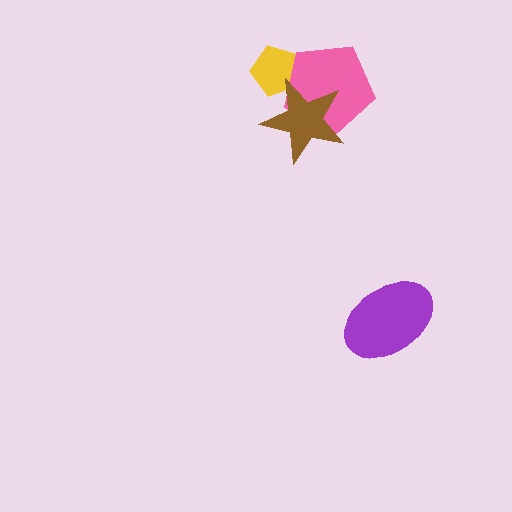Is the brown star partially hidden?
No, no other shape covers it.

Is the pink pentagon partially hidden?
Yes, it is partially covered by another shape.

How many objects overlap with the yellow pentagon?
2 objects overlap with the yellow pentagon.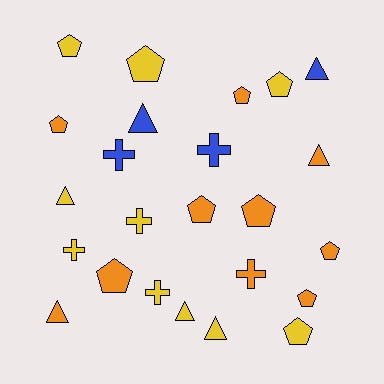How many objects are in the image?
There are 24 objects.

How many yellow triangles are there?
There are 3 yellow triangles.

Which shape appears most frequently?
Pentagon, with 11 objects.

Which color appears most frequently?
Orange, with 10 objects.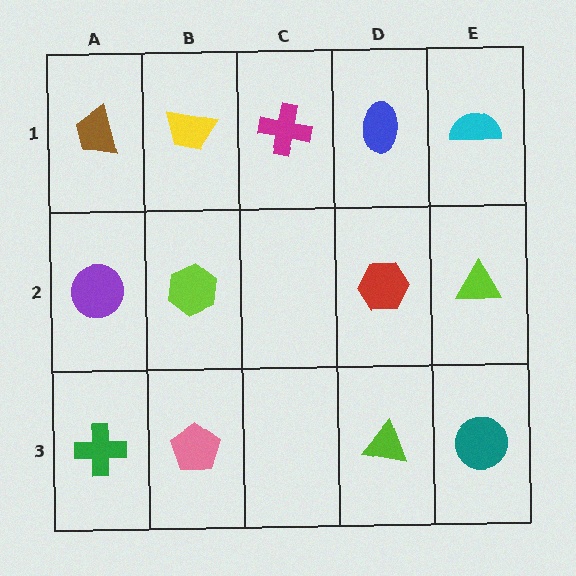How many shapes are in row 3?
4 shapes.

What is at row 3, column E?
A teal circle.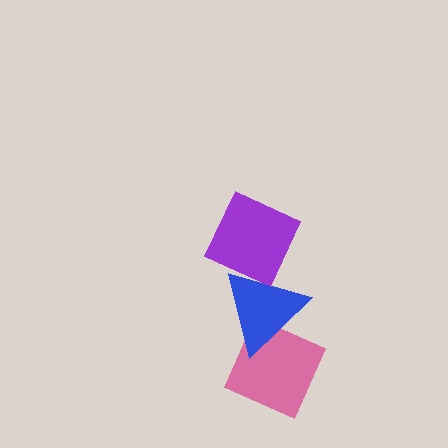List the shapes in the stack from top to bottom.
From top to bottom: the purple diamond, the blue triangle, the pink diamond.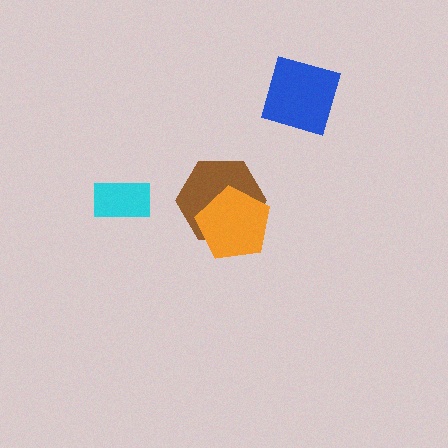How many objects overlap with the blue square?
0 objects overlap with the blue square.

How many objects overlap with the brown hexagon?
1 object overlaps with the brown hexagon.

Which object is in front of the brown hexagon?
The orange pentagon is in front of the brown hexagon.